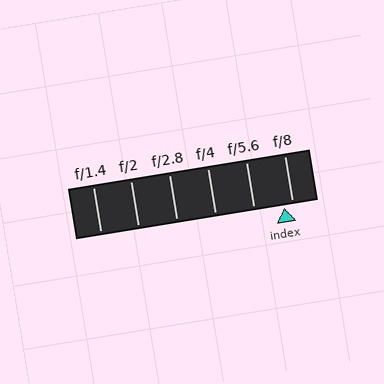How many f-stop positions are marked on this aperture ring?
There are 6 f-stop positions marked.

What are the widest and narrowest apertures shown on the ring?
The widest aperture shown is f/1.4 and the narrowest is f/8.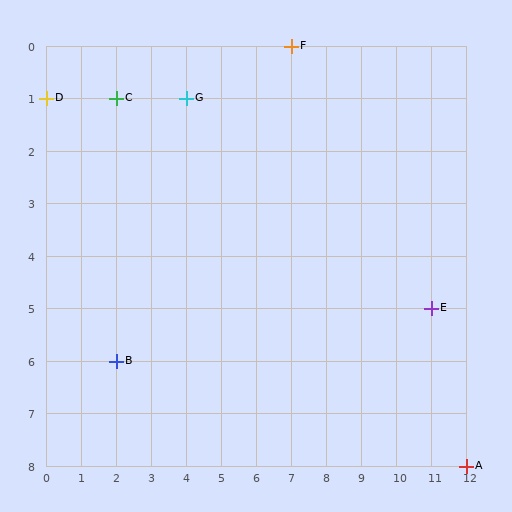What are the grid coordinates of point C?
Point C is at grid coordinates (2, 1).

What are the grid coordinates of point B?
Point B is at grid coordinates (2, 6).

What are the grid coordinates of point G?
Point G is at grid coordinates (4, 1).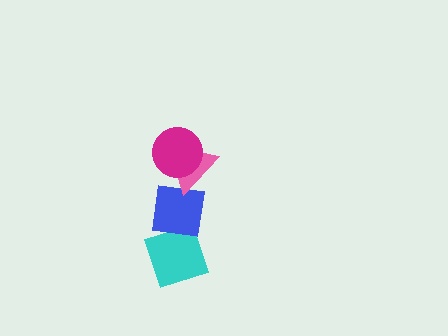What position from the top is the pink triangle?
The pink triangle is 2nd from the top.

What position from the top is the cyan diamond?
The cyan diamond is 4th from the top.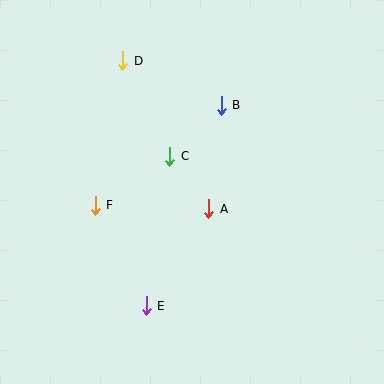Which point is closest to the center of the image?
Point A at (209, 209) is closest to the center.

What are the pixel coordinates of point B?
Point B is at (221, 105).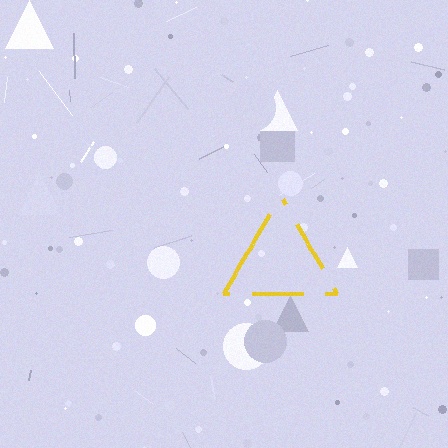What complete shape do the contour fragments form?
The contour fragments form a triangle.